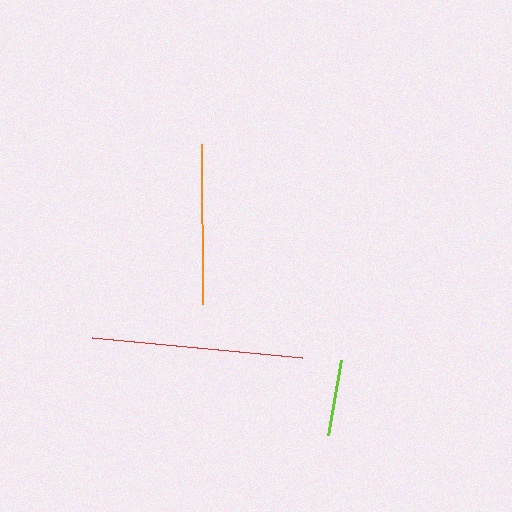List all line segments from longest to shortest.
From longest to shortest: red, orange, lime.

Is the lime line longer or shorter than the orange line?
The orange line is longer than the lime line.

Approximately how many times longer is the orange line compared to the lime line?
The orange line is approximately 2.1 times the length of the lime line.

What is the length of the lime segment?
The lime segment is approximately 76 pixels long.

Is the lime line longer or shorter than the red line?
The red line is longer than the lime line.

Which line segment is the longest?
The red line is the longest at approximately 211 pixels.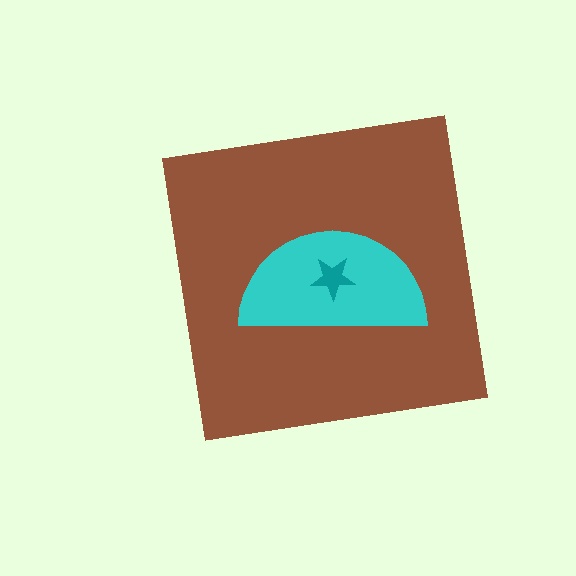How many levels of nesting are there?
3.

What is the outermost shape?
The brown square.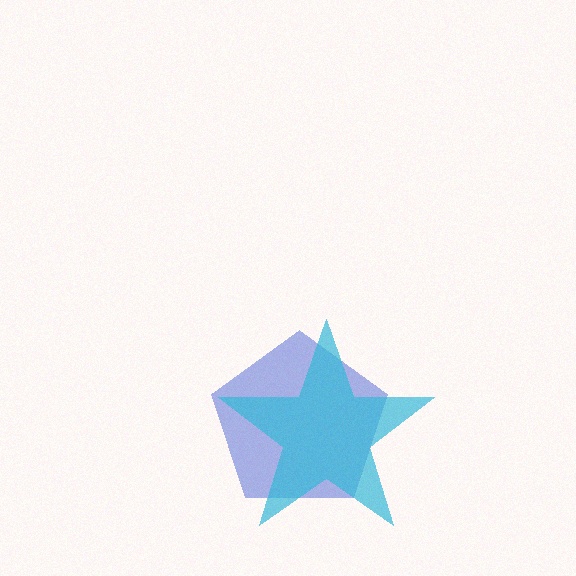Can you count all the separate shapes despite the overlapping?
Yes, there are 2 separate shapes.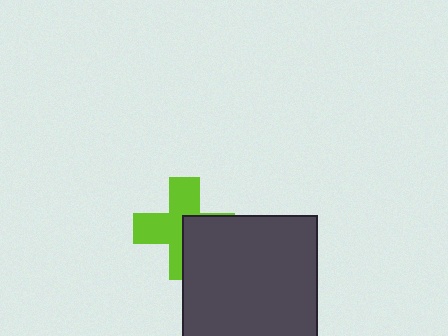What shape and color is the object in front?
The object in front is a dark gray square.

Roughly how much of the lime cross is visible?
About half of it is visible (roughly 59%).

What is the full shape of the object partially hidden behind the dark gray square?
The partially hidden object is a lime cross.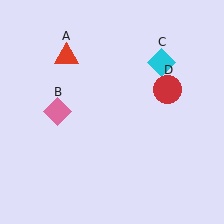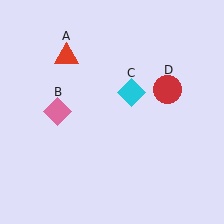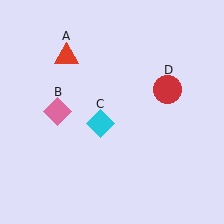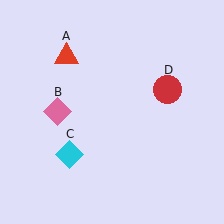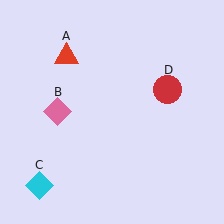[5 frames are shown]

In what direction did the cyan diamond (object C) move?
The cyan diamond (object C) moved down and to the left.